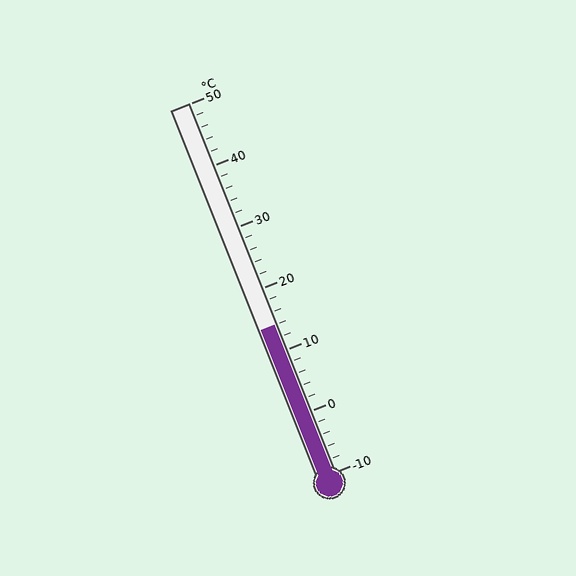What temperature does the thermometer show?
The thermometer shows approximately 14°C.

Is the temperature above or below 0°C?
The temperature is above 0°C.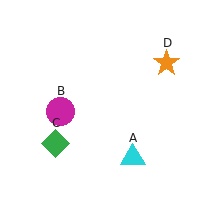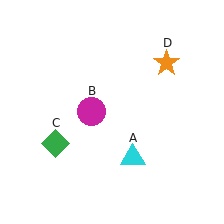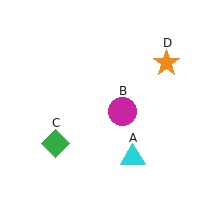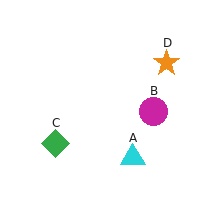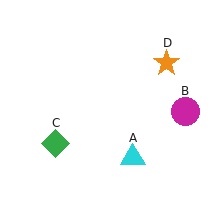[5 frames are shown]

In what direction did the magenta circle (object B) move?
The magenta circle (object B) moved right.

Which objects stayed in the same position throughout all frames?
Cyan triangle (object A) and green diamond (object C) and orange star (object D) remained stationary.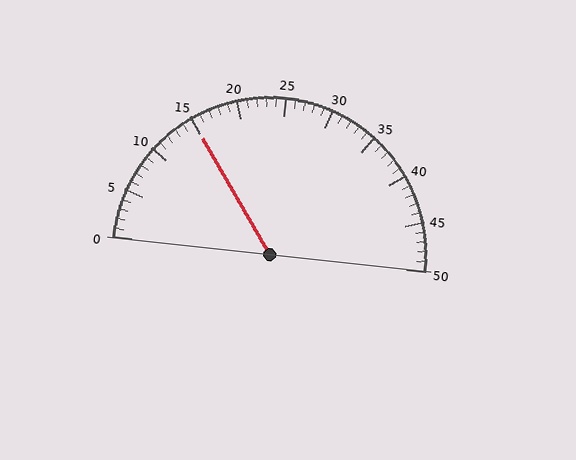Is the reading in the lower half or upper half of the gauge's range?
The reading is in the lower half of the range (0 to 50).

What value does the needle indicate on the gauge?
The needle indicates approximately 15.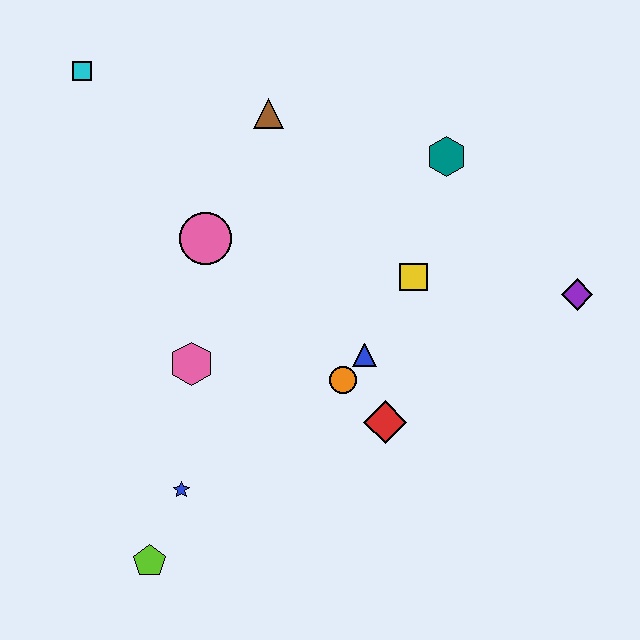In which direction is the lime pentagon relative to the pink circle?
The lime pentagon is below the pink circle.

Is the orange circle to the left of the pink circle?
No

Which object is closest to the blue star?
The lime pentagon is closest to the blue star.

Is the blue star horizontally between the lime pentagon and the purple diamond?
Yes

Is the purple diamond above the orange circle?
Yes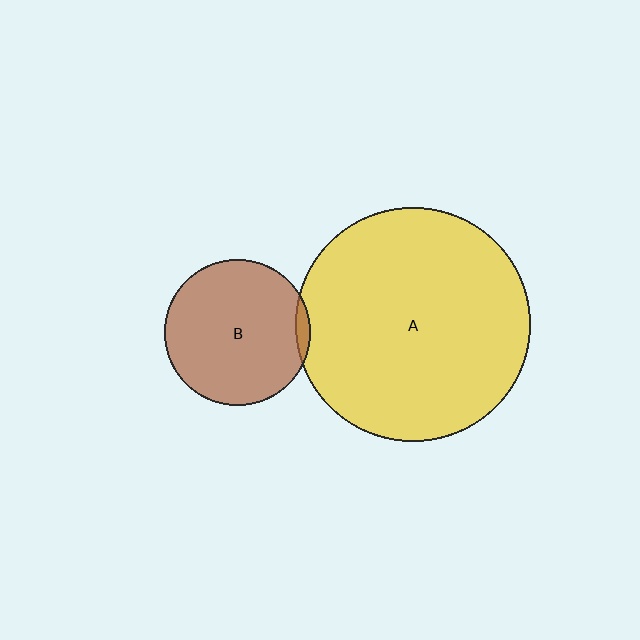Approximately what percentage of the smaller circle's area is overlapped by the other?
Approximately 5%.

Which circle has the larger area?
Circle A (yellow).